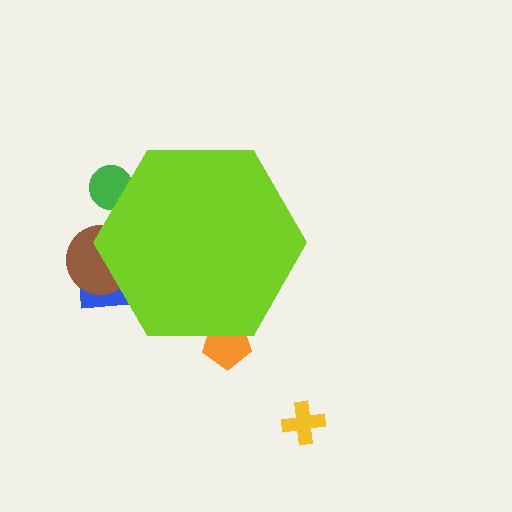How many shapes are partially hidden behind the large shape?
4 shapes are partially hidden.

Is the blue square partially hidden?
Yes, the blue square is partially hidden behind the lime hexagon.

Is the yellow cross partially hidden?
No, the yellow cross is fully visible.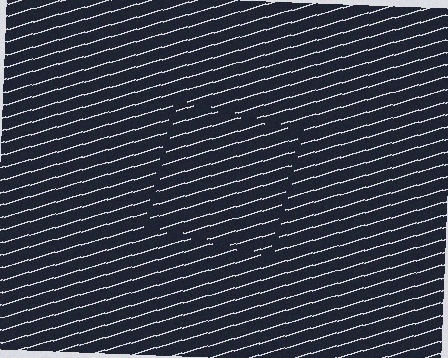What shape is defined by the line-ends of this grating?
An illusory square. The interior of the shape contains the same grating, shifted by half a period — the contour is defined by the phase discontinuity where line-ends from the inner and outer gratings abut.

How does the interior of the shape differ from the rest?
The interior of the shape contains the same grating, shifted by half a period — the contour is defined by the phase discontinuity where line-ends from the inner and outer gratings abut.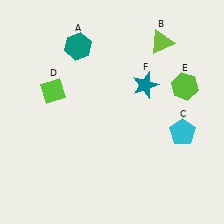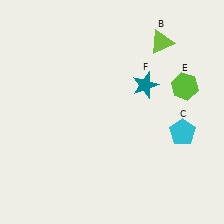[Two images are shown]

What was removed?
The lime diamond (D), the teal hexagon (A) were removed in Image 2.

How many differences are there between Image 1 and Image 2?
There are 2 differences between the two images.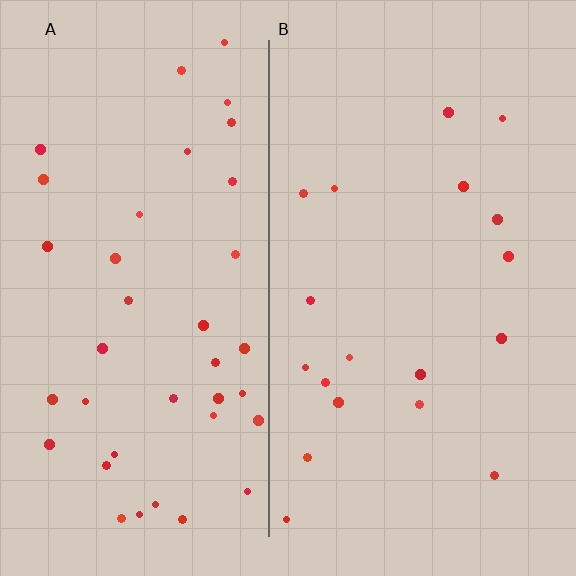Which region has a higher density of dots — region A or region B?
A (the left).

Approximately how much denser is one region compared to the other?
Approximately 2.1× — region A over region B.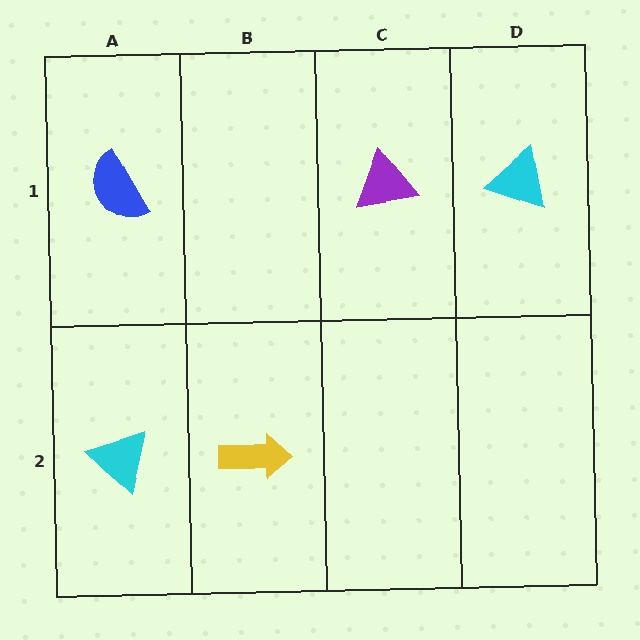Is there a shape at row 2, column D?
No, that cell is empty.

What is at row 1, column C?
A purple triangle.